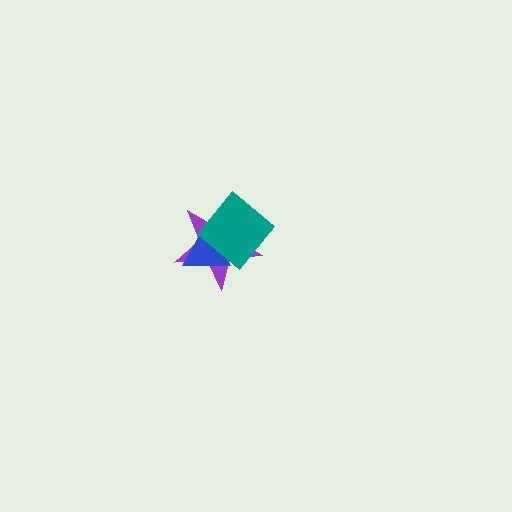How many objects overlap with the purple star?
2 objects overlap with the purple star.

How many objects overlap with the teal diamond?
2 objects overlap with the teal diamond.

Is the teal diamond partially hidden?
No, no other shape covers it.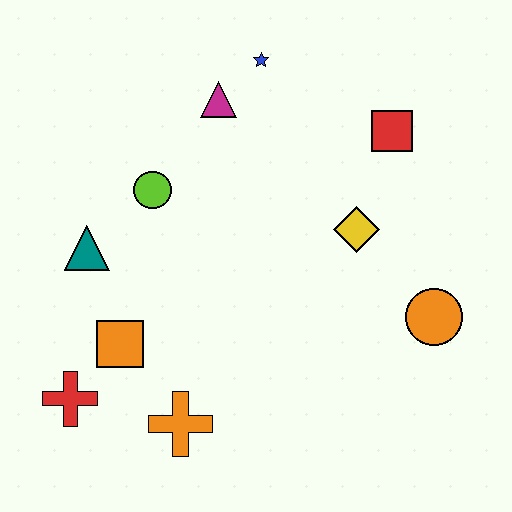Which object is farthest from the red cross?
The red square is farthest from the red cross.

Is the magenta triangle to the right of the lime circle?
Yes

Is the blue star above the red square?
Yes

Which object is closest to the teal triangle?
The lime circle is closest to the teal triangle.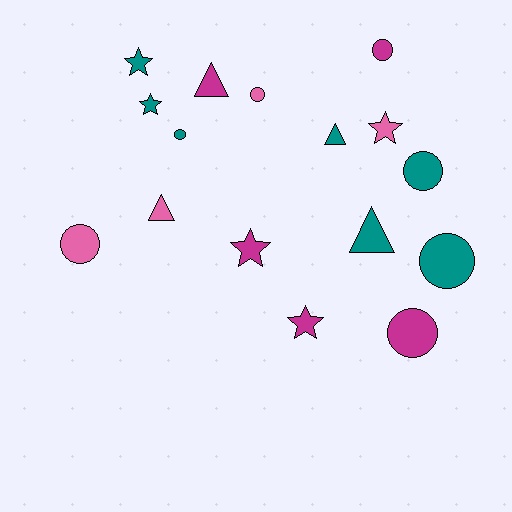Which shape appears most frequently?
Circle, with 7 objects.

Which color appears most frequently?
Teal, with 7 objects.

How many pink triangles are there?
There is 1 pink triangle.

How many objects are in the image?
There are 16 objects.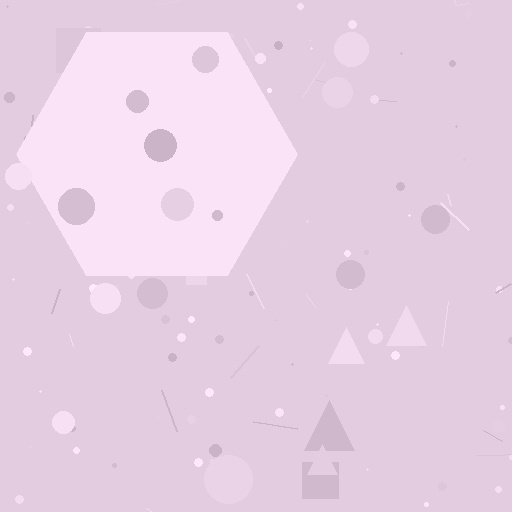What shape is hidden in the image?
A hexagon is hidden in the image.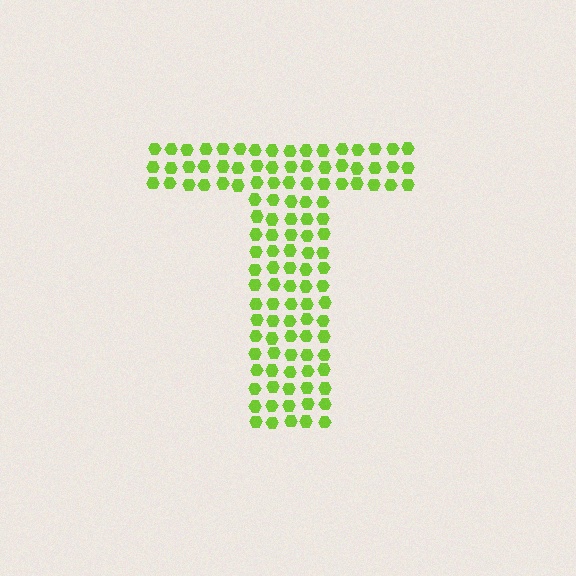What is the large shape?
The large shape is the letter T.